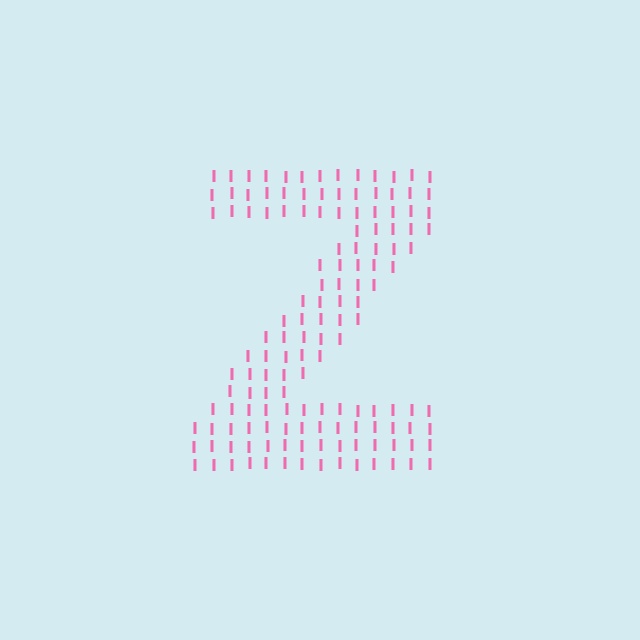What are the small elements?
The small elements are letter I's.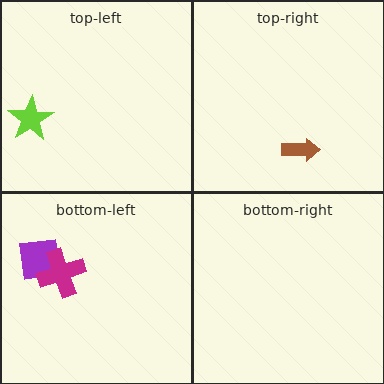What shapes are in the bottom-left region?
The purple square, the magenta cross.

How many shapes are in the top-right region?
1.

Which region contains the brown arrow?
The top-right region.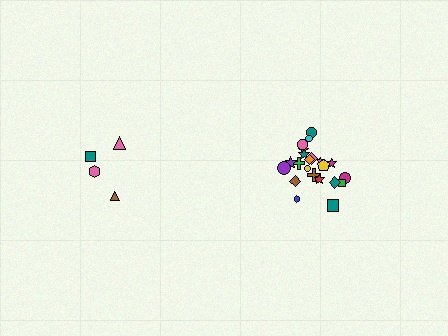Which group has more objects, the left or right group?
The right group.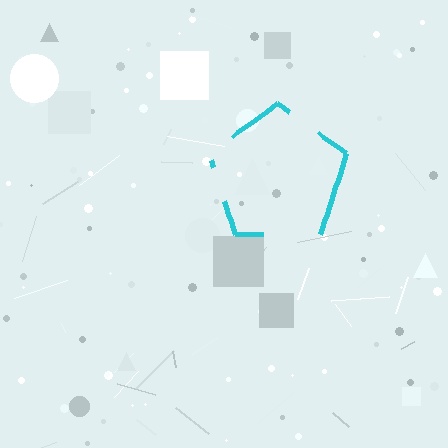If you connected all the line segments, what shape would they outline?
They would outline a pentagon.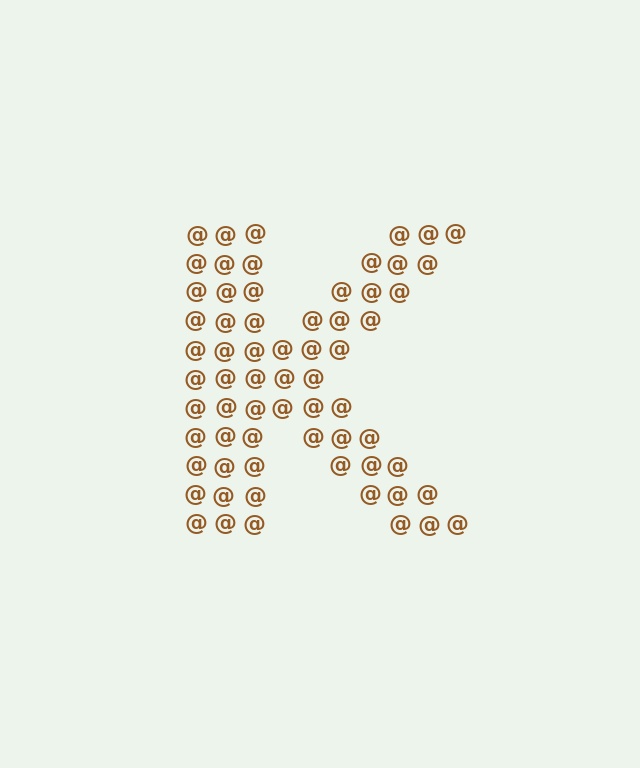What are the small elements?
The small elements are at signs.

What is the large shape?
The large shape is the letter K.